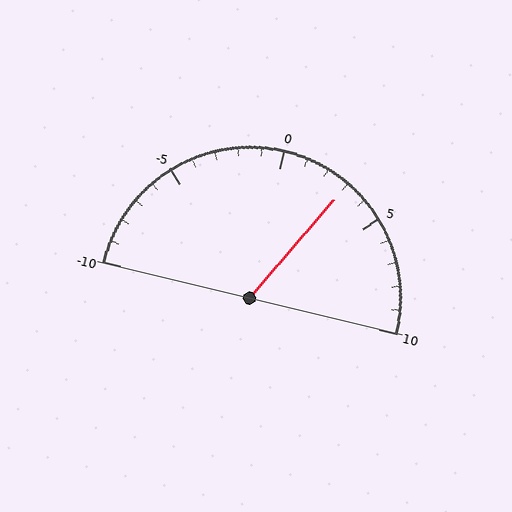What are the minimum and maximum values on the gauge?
The gauge ranges from -10 to 10.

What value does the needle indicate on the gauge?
The needle indicates approximately 3.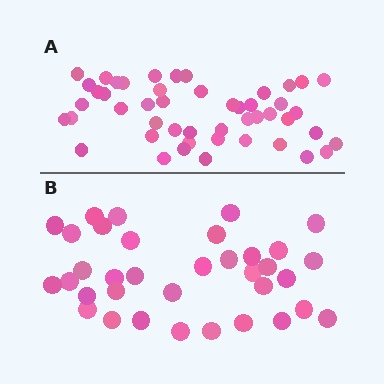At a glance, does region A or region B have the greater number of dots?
Region A (the top region) has more dots.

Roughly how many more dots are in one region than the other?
Region A has approximately 15 more dots than region B.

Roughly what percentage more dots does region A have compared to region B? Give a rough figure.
About 35% more.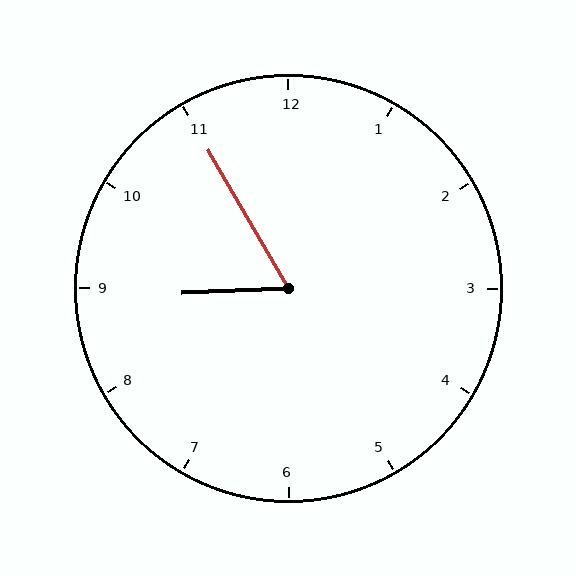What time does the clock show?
8:55.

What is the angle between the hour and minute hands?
Approximately 62 degrees.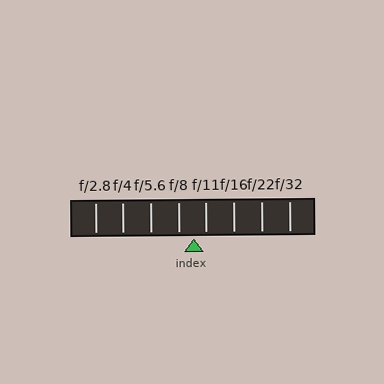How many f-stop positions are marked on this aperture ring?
There are 8 f-stop positions marked.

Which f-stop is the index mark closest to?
The index mark is closest to f/11.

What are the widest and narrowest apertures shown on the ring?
The widest aperture shown is f/2.8 and the narrowest is f/32.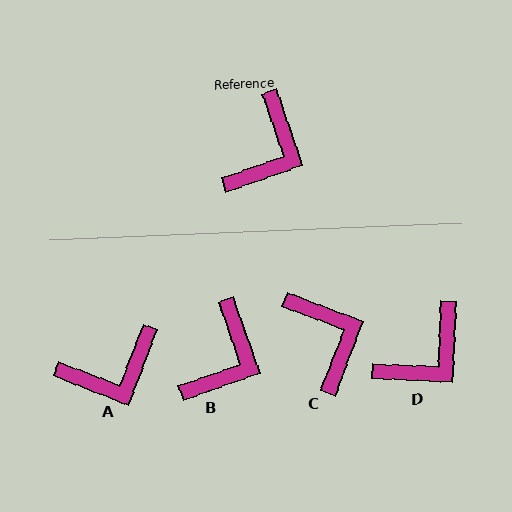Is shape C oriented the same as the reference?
No, it is off by about 50 degrees.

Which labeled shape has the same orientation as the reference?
B.